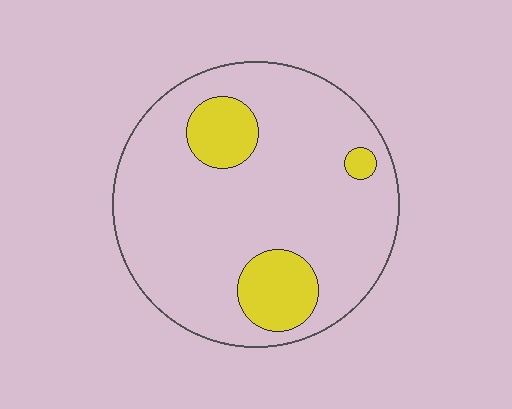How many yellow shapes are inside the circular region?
3.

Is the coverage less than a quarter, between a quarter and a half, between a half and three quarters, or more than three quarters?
Less than a quarter.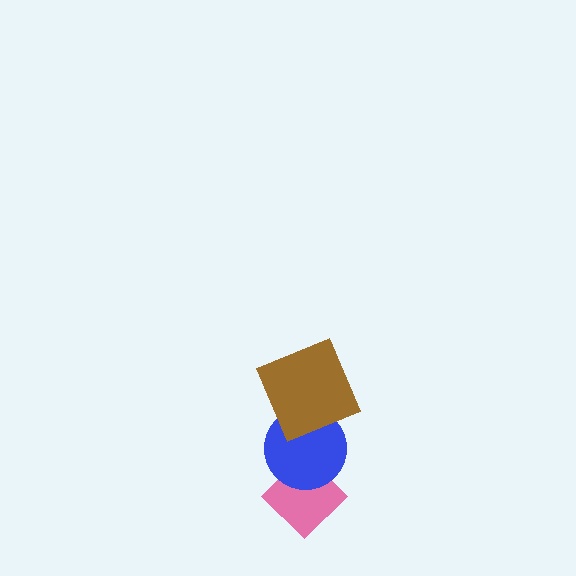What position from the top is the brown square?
The brown square is 1st from the top.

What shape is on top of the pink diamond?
The blue circle is on top of the pink diamond.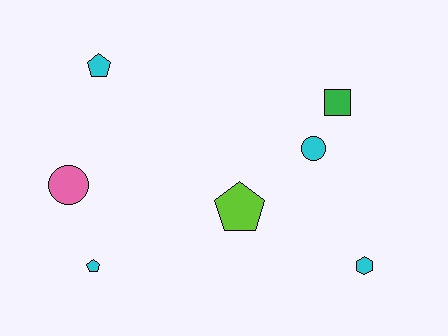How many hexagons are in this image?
There is 1 hexagon.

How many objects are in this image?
There are 7 objects.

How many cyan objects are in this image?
There are 4 cyan objects.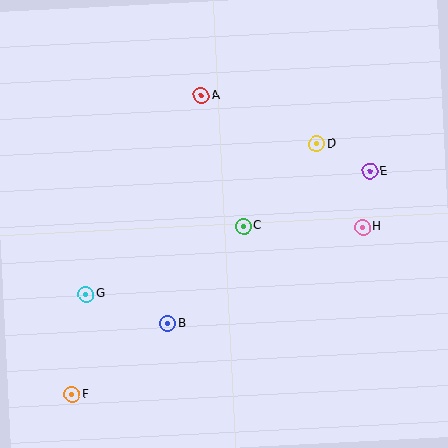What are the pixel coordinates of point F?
Point F is at (72, 395).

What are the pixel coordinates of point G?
Point G is at (86, 294).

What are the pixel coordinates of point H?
Point H is at (363, 227).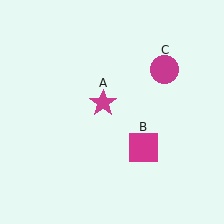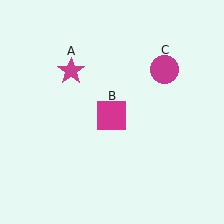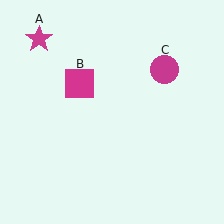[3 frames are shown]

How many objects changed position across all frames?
2 objects changed position: magenta star (object A), magenta square (object B).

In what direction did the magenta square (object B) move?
The magenta square (object B) moved up and to the left.